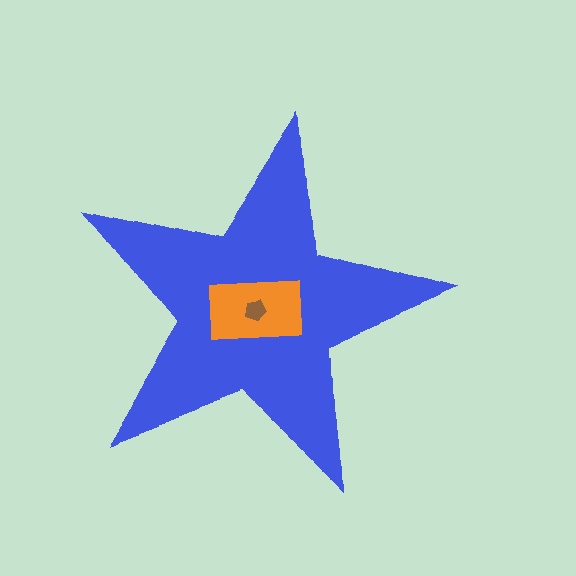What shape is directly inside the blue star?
The orange rectangle.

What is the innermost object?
The brown pentagon.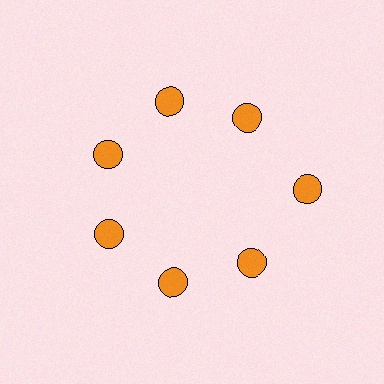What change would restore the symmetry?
The symmetry would be restored by moving it inward, back onto the ring so that all 7 circles sit at equal angles and equal distance from the center.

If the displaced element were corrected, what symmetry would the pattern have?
It would have 7-fold rotational symmetry — the pattern would map onto itself every 51 degrees.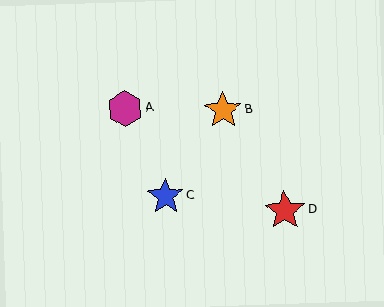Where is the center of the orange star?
The center of the orange star is at (223, 110).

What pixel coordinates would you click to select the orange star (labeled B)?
Click at (223, 110) to select the orange star B.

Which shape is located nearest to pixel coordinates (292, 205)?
The red star (labeled D) at (285, 210) is nearest to that location.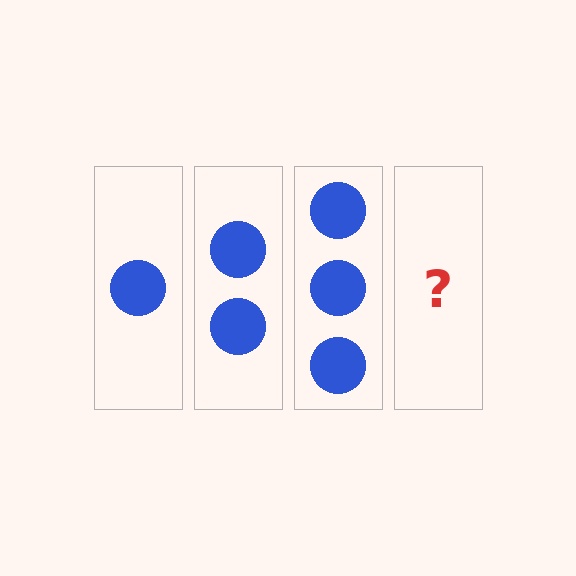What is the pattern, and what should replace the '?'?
The pattern is that each step adds one more circle. The '?' should be 4 circles.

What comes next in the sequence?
The next element should be 4 circles.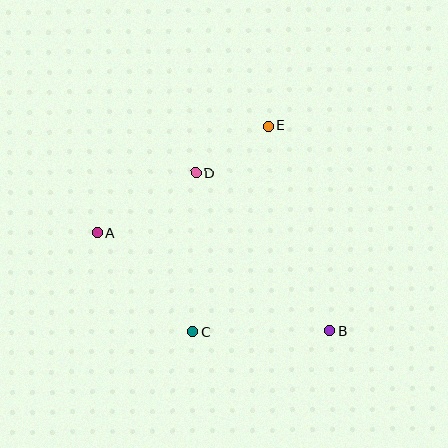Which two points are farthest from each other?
Points A and B are farthest from each other.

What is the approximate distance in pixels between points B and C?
The distance between B and C is approximately 137 pixels.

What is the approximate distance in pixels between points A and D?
The distance between A and D is approximately 115 pixels.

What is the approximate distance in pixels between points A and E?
The distance between A and E is approximately 202 pixels.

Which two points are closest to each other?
Points D and E are closest to each other.